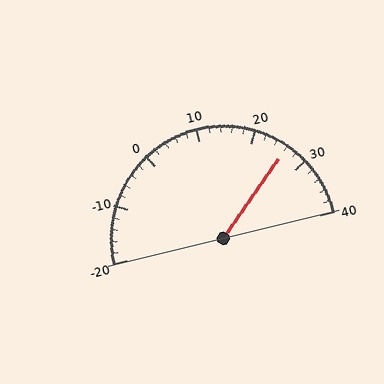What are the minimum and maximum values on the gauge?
The gauge ranges from -20 to 40.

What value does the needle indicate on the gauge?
The needle indicates approximately 26.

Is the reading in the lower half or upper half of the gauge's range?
The reading is in the upper half of the range (-20 to 40).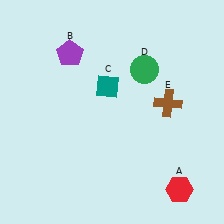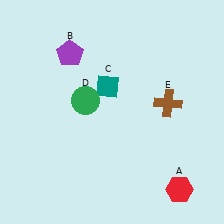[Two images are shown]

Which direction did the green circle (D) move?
The green circle (D) moved left.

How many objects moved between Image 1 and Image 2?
1 object moved between the two images.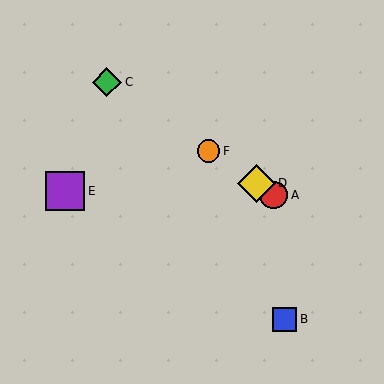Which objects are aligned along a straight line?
Objects A, C, D, F are aligned along a straight line.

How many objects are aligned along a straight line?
4 objects (A, C, D, F) are aligned along a straight line.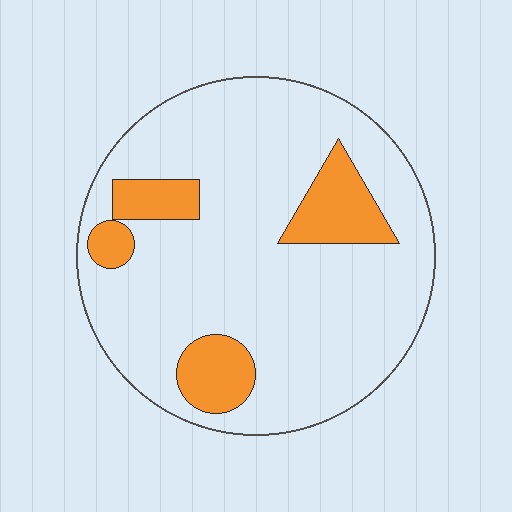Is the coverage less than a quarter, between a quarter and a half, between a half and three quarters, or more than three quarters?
Less than a quarter.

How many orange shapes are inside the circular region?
4.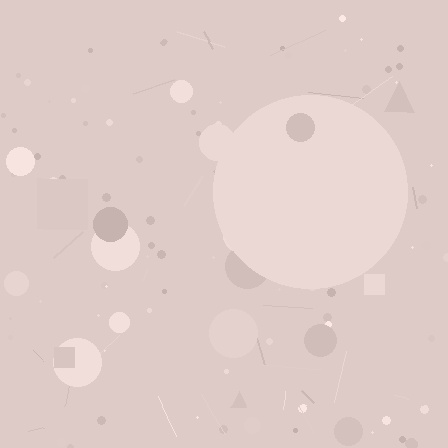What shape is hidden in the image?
A circle is hidden in the image.